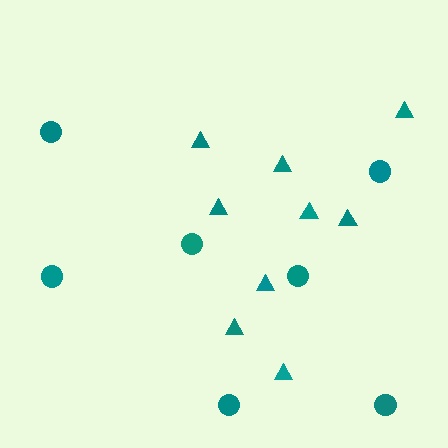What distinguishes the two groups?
There are 2 groups: one group of circles (7) and one group of triangles (9).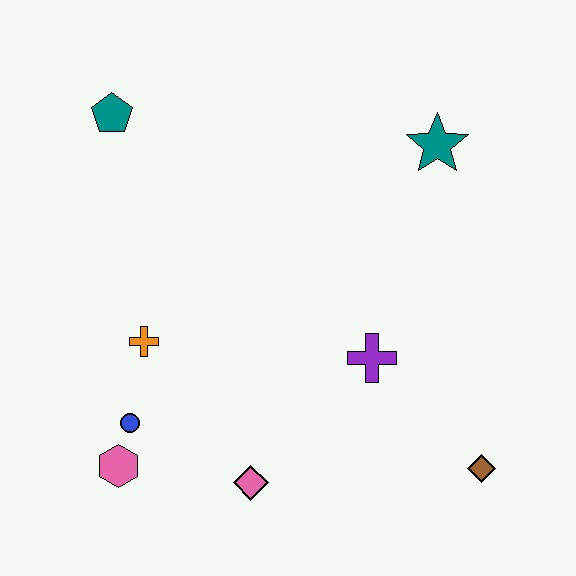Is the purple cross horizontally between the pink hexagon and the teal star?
Yes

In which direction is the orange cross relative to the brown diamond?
The orange cross is to the left of the brown diamond.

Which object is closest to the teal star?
The purple cross is closest to the teal star.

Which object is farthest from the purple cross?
The teal pentagon is farthest from the purple cross.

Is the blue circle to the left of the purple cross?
Yes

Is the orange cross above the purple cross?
Yes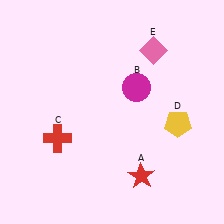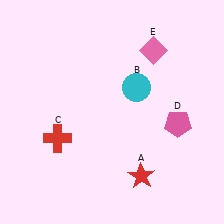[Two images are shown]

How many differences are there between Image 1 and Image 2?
There are 2 differences between the two images.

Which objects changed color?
B changed from magenta to cyan. D changed from yellow to pink.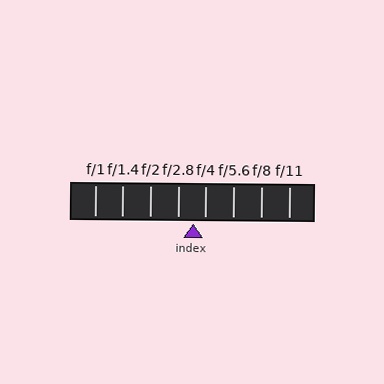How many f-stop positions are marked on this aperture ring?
There are 8 f-stop positions marked.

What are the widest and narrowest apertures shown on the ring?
The widest aperture shown is f/1 and the narrowest is f/11.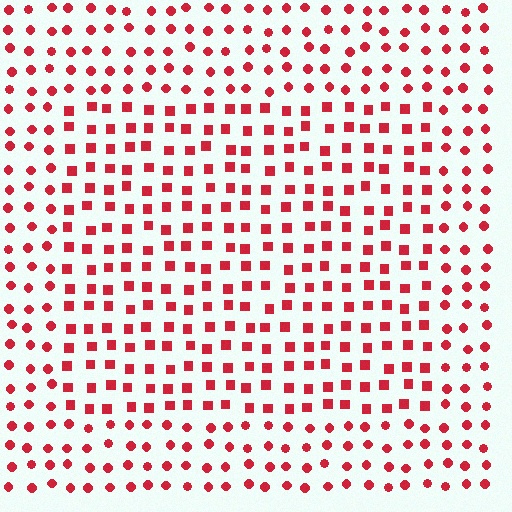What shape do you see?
I see a rectangle.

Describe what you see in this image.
The image is filled with small red elements arranged in a uniform grid. A rectangle-shaped region contains squares, while the surrounding area contains circles. The boundary is defined purely by the change in element shape.